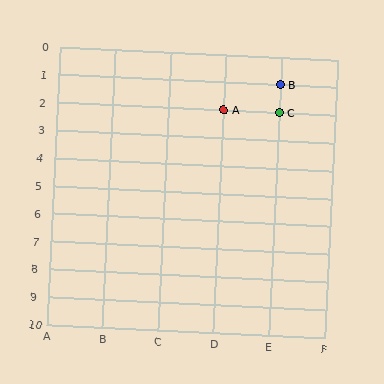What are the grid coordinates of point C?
Point C is at grid coordinates (E, 2).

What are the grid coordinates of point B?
Point B is at grid coordinates (E, 1).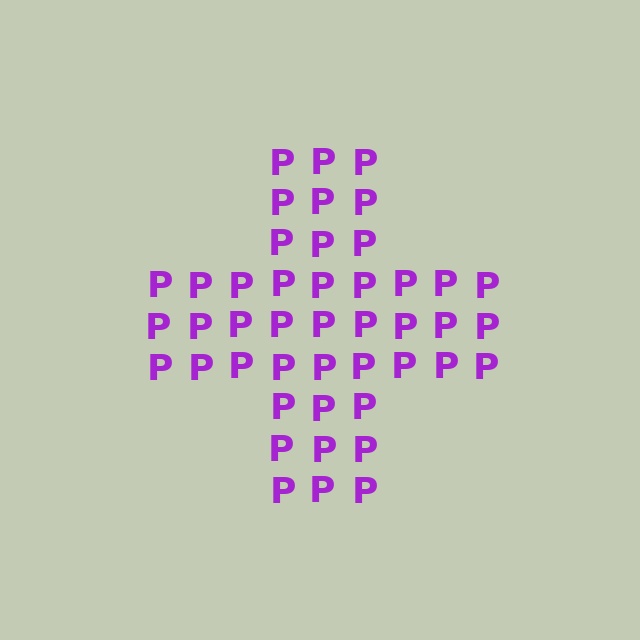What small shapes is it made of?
It is made of small letter P's.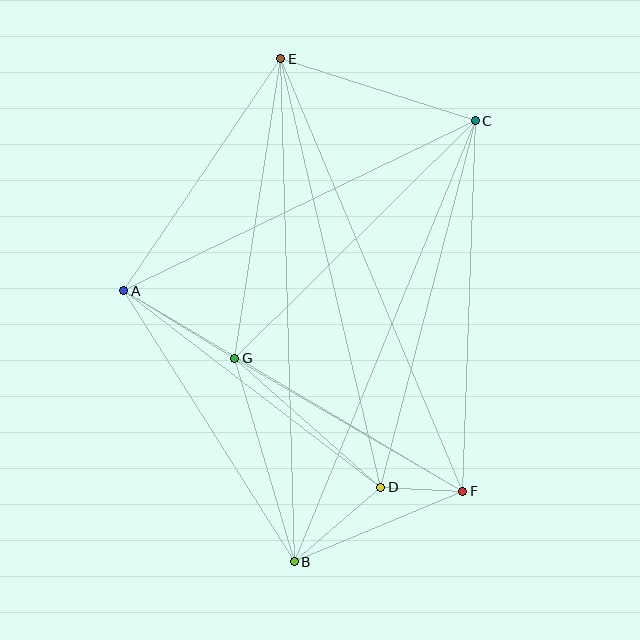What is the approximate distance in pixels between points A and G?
The distance between A and G is approximately 130 pixels.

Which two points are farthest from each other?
Points B and E are farthest from each other.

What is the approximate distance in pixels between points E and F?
The distance between E and F is approximately 469 pixels.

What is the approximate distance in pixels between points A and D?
The distance between A and D is approximately 323 pixels.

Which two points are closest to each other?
Points D and F are closest to each other.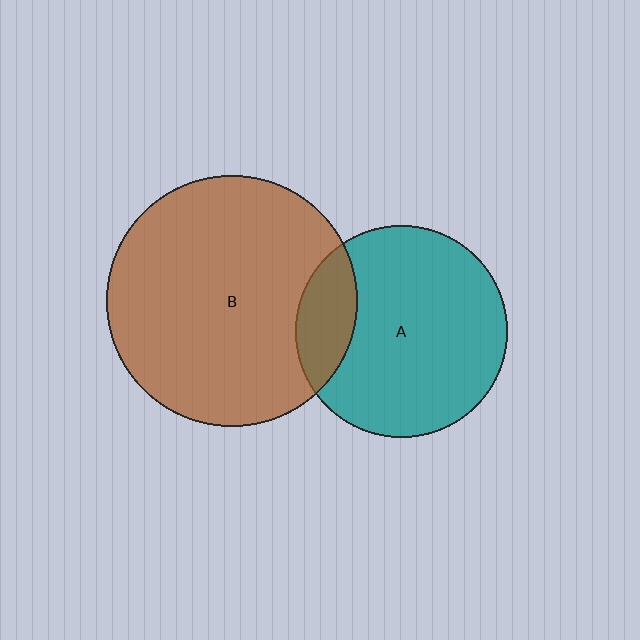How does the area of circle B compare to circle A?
Approximately 1.4 times.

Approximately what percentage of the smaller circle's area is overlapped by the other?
Approximately 20%.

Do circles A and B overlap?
Yes.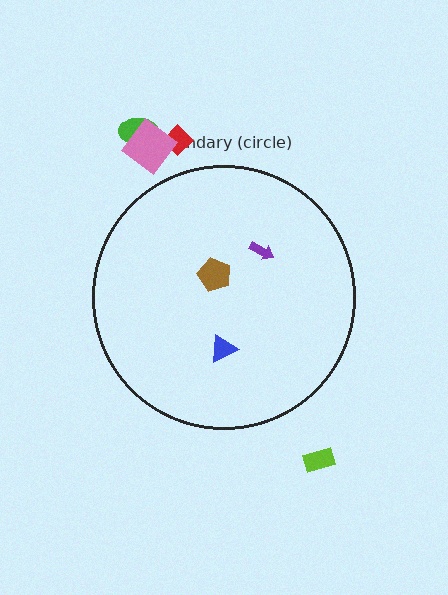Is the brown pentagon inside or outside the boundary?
Inside.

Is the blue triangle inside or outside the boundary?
Inside.